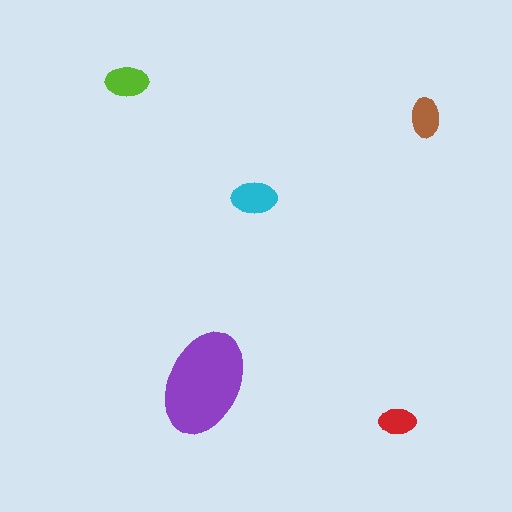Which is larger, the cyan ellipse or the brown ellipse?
The cyan one.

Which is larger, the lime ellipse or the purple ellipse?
The purple one.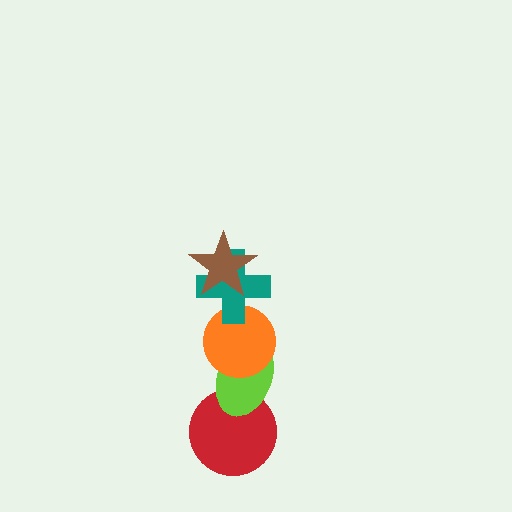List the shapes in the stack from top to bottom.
From top to bottom: the brown star, the teal cross, the orange circle, the lime ellipse, the red circle.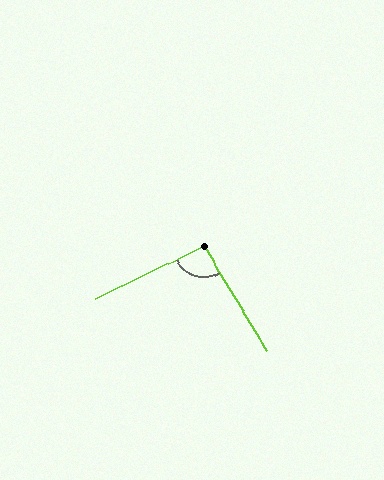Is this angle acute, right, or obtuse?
It is approximately a right angle.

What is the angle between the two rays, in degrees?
Approximately 95 degrees.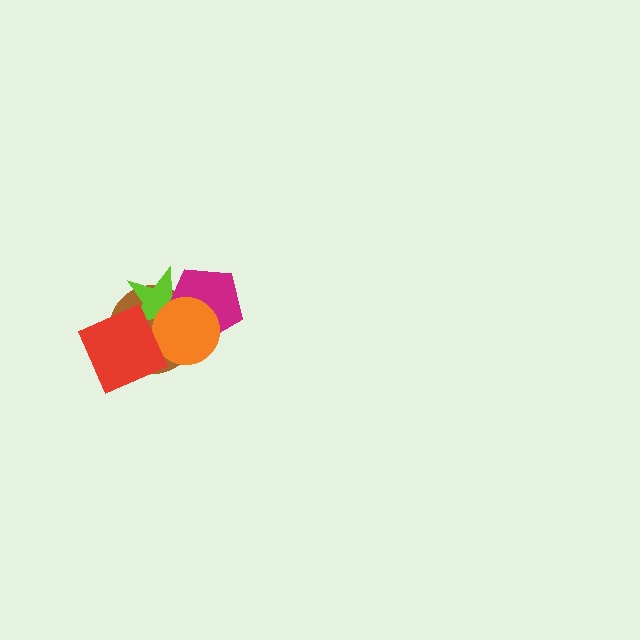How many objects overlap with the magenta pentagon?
3 objects overlap with the magenta pentagon.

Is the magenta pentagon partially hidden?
Yes, it is partially covered by another shape.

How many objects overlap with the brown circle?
4 objects overlap with the brown circle.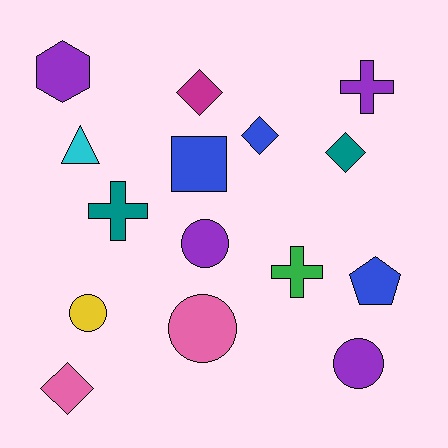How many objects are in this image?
There are 15 objects.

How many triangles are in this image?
There is 1 triangle.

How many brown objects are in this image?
There are no brown objects.